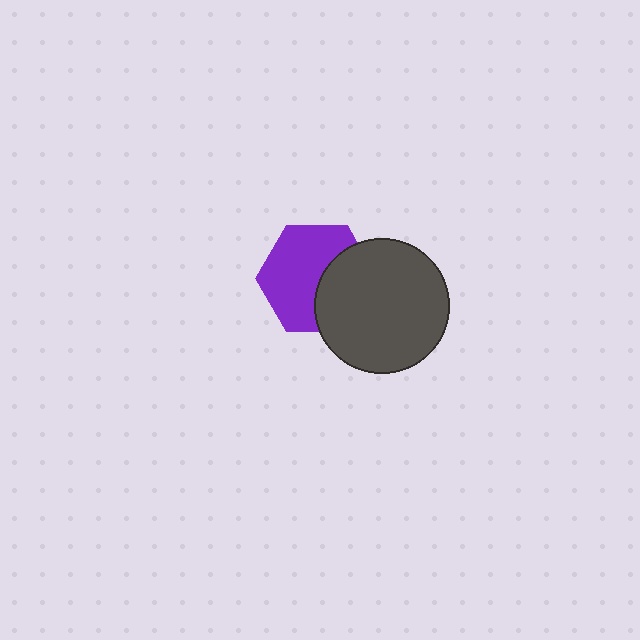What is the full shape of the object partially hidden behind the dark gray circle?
The partially hidden object is a purple hexagon.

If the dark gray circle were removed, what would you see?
You would see the complete purple hexagon.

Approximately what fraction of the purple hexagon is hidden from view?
Roughly 38% of the purple hexagon is hidden behind the dark gray circle.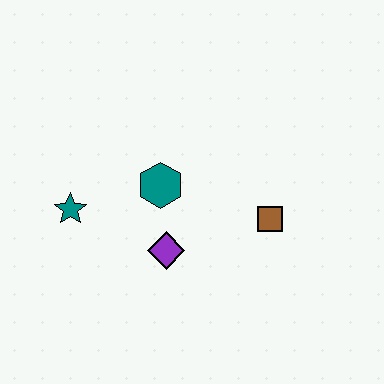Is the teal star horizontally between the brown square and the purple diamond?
No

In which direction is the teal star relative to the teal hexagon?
The teal star is to the left of the teal hexagon.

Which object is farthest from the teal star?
The brown square is farthest from the teal star.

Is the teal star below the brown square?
No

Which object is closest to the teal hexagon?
The purple diamond is closest to the teal hexagon.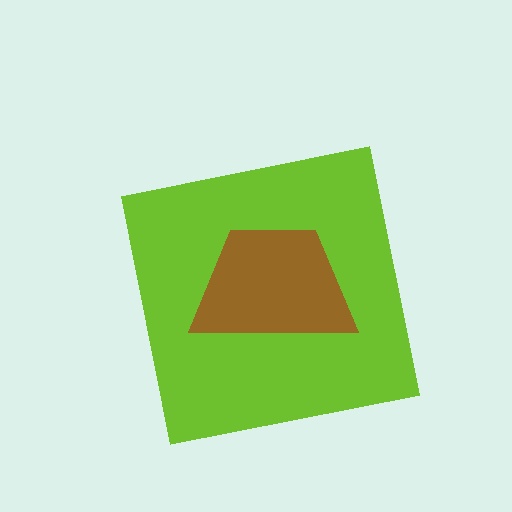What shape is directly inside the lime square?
The brown trapezoid.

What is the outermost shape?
The lime square.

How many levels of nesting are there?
2.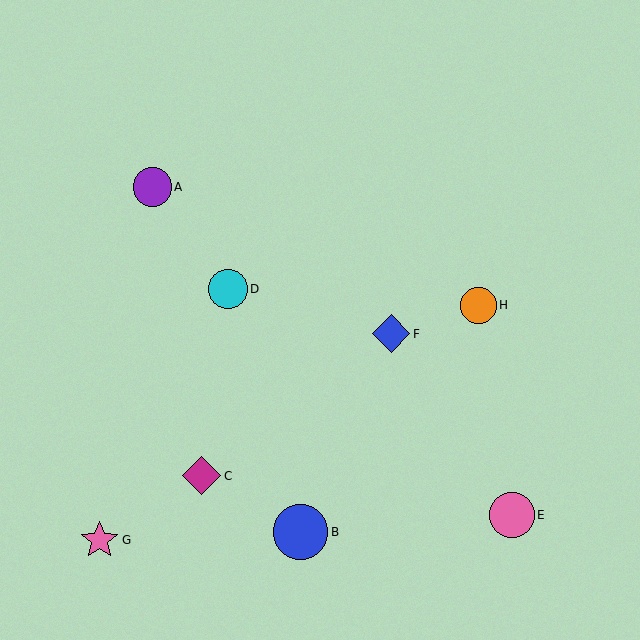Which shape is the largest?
The blue circle (labeled B) is the largest.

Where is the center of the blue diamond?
The center of the blue diamond is at (391, 334).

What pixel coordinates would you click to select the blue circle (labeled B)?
Click at (301, 532) to select the blue circle B.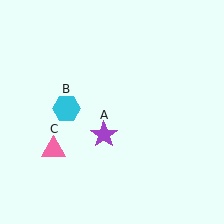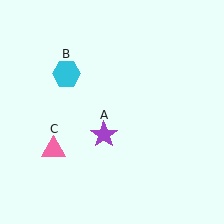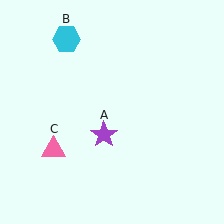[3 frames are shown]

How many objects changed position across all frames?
1 object changed position: cyan hexagon (object B).